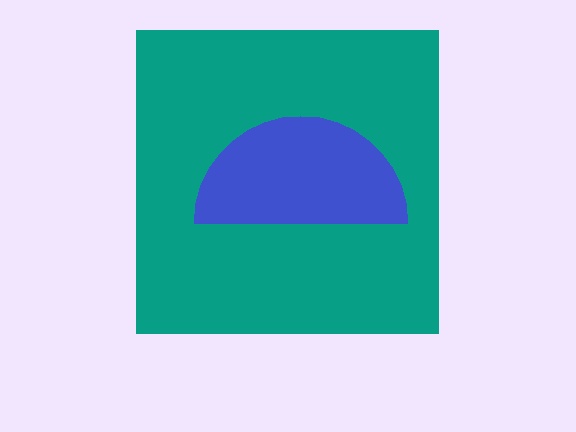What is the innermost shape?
The blue semicircle.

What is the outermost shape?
The teal square.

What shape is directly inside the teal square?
The blue semicircle.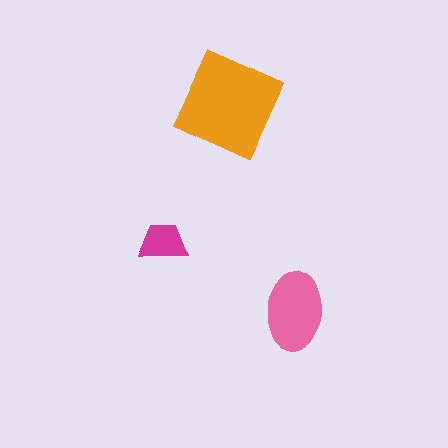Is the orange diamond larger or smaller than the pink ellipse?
Larger.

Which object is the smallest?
The magenta trapezoid.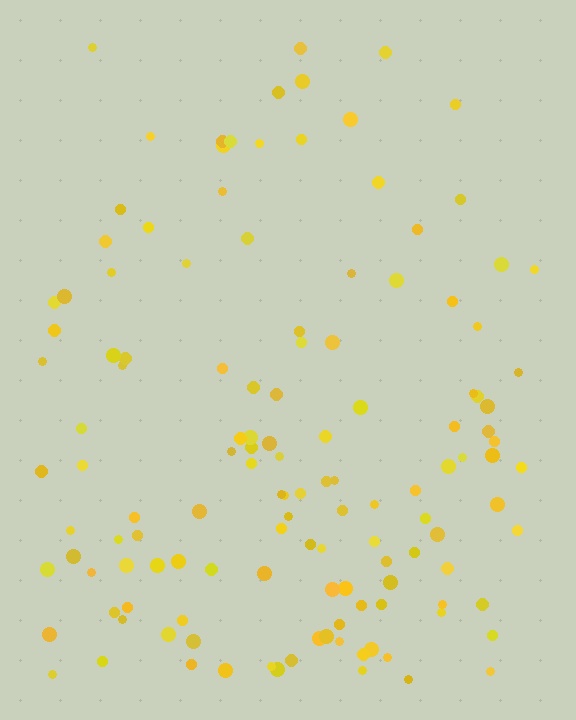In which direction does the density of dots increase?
From top to bottom, with the bottom side densest.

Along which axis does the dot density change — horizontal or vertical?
Vertical.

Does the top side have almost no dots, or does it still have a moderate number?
Still a moderate number, just noticeably fewer than the bottom.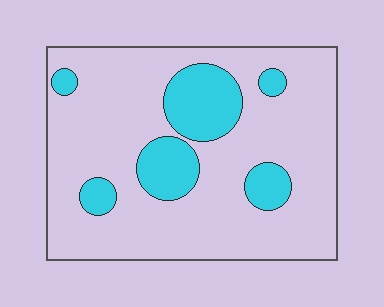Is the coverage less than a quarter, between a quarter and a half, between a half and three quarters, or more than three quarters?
Less than a quarter.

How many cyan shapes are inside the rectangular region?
6.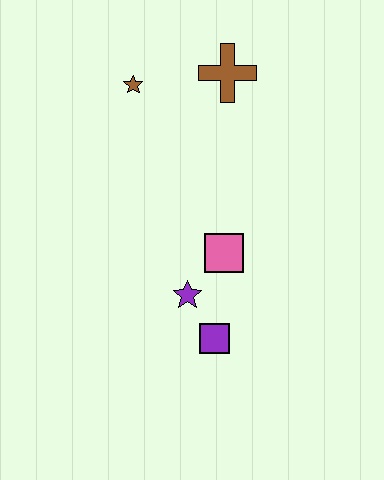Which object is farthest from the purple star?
The brown cross is farthest from the purple star.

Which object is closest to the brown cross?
The brown star is closest to the brown cross.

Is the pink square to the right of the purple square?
Yes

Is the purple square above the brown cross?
No